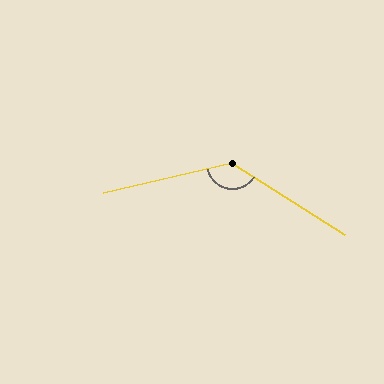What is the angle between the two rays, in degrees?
Approximately 134 degrees.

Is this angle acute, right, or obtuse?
It is obtuse.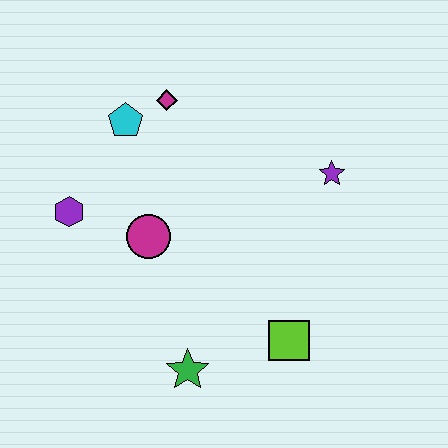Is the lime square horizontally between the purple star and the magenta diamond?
Yes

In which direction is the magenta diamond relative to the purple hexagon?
The magenta diamond is above the purple hexagon.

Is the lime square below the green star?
No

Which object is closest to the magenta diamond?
The cyan pentagon is closest to the magenta diamond.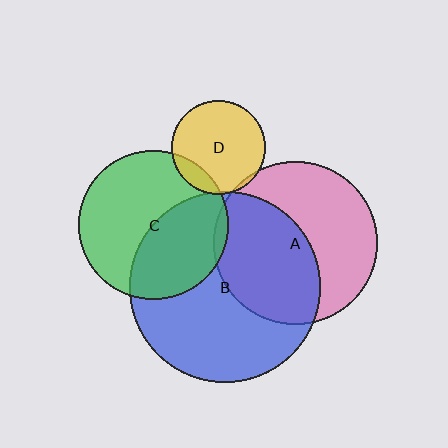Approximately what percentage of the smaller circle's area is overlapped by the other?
Approximately 50%.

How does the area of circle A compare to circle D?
Approximately 3.0 times.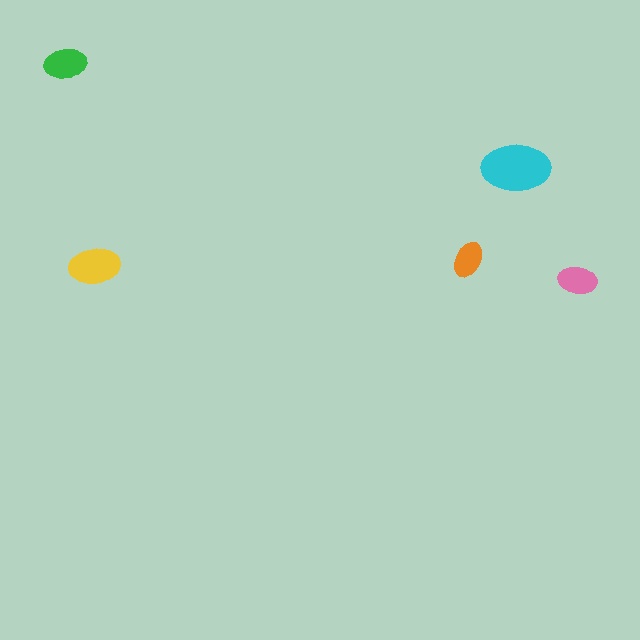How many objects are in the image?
There are 5 objects in the image.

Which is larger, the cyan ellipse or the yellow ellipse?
The cyan one.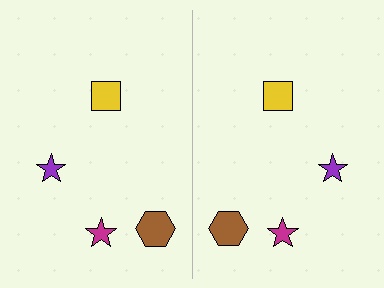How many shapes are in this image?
There are 8 shapes in this image.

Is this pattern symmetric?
Yes, this pattern has bilateral (reflection) symmetry.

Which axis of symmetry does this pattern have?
The pattern has a vertical axis of symmetry running through the center of the image.